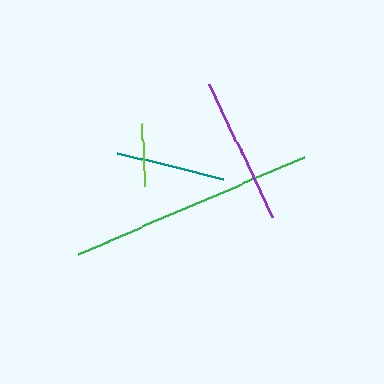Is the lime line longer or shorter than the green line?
The green line is longer than the lime line.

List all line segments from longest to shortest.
From longest to shortest: green, purple, teal, lime.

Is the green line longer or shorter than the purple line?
The green line is longer than the purple line.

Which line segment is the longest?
The green line is the longest at approximately 247 pixels.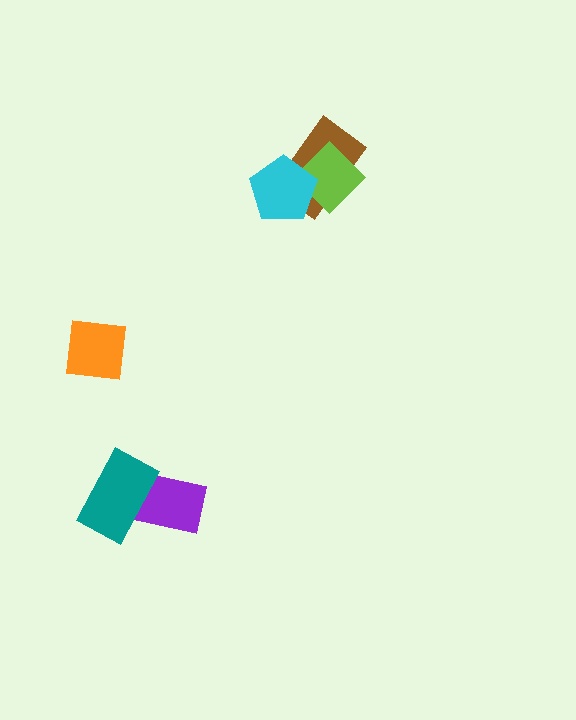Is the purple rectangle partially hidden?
Yes, it is partially covered by another shape.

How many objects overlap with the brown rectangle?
2 objects overlap with the brown rectangle.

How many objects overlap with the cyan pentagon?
2 objects overlap with the cyan pentagon.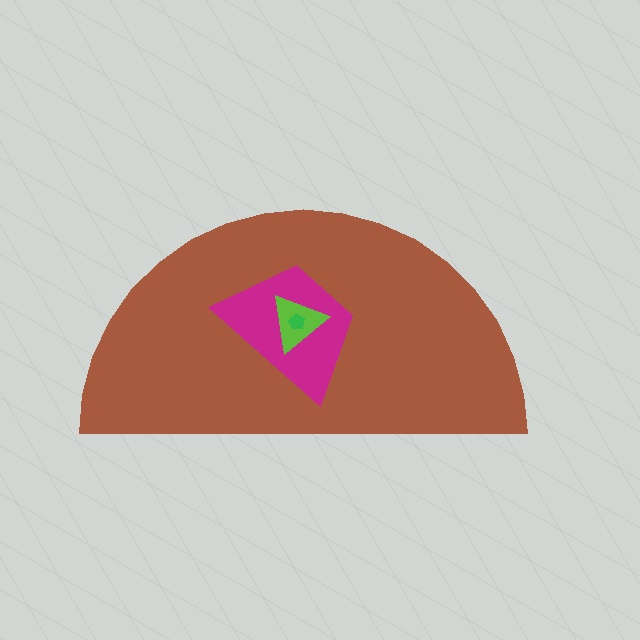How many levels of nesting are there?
4.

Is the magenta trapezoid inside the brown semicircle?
Yes.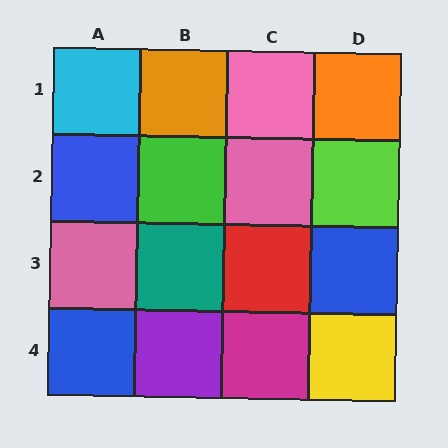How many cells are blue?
3 cells are blue.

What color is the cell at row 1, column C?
Pink.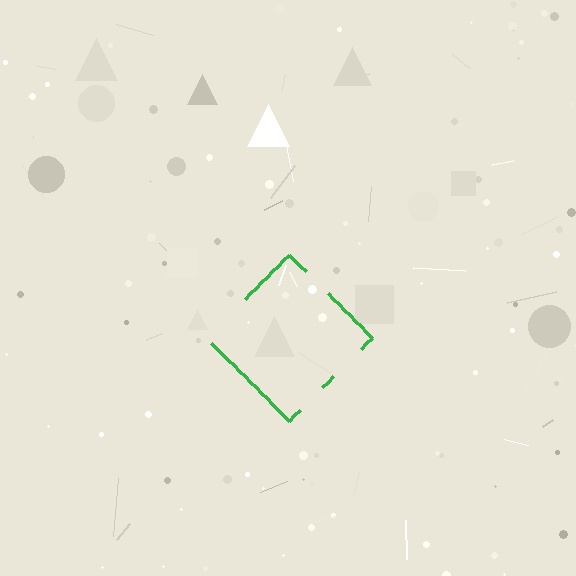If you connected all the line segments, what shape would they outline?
They would outline a diamond.